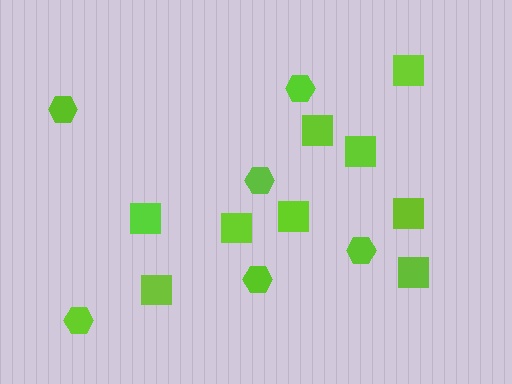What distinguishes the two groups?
There are 2 groups: one group of hexagons (6) and one group of squares (9).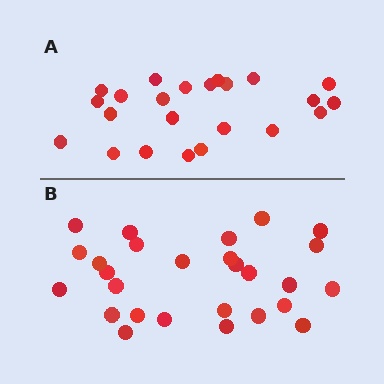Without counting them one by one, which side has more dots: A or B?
Region B (the bottom region) has more dots.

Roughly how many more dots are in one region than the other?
Region B has about 4 more dots than region A.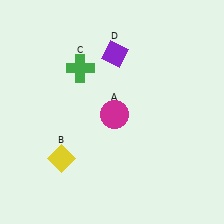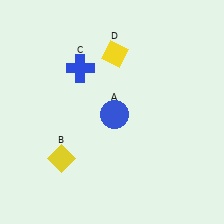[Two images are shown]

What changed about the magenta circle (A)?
In Image 1, A is magenta. In Image 2, it changed to blue.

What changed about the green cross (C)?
In Image 1, C is green. In Image 2, it changed to blue.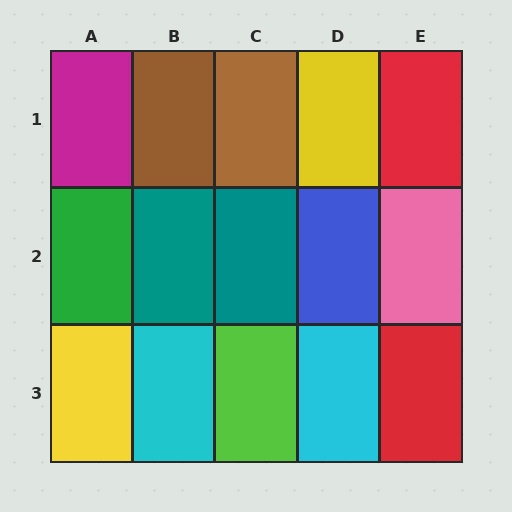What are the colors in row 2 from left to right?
Green, teal, teal, blue, pink.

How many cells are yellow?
2 cells are yellow.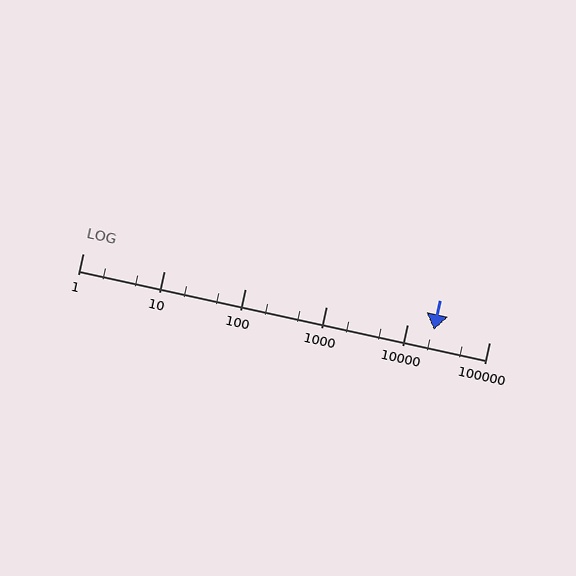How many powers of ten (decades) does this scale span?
The scale spans 5 decades, from 1 to 100000.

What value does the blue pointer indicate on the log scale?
The pointer indicates approximately 21000.